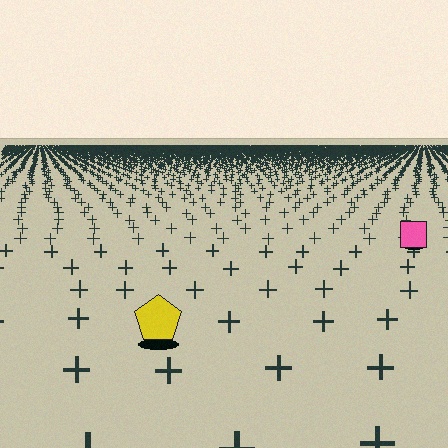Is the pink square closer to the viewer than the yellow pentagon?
No. The yellow pentagon is closer — you can tell from the texture gradient: the ground texture is coarser near it.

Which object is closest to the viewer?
The yellow pentagon is closest. The texture marks near it are larger and more spread out.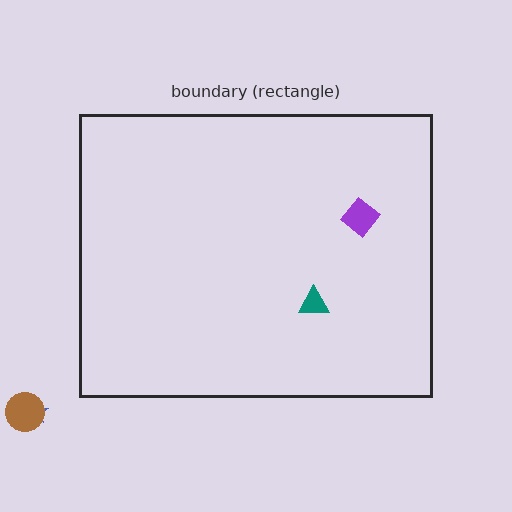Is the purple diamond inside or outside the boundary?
Inside.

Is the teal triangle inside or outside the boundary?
Inside.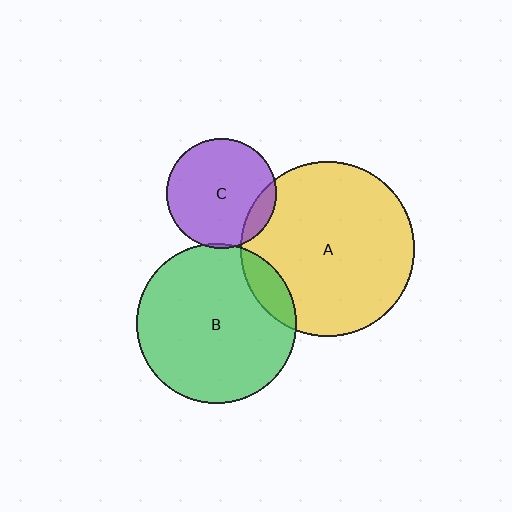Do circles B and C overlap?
Yes.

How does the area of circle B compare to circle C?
Approximately 2.1 times.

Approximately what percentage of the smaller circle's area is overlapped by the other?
Approximately 5%.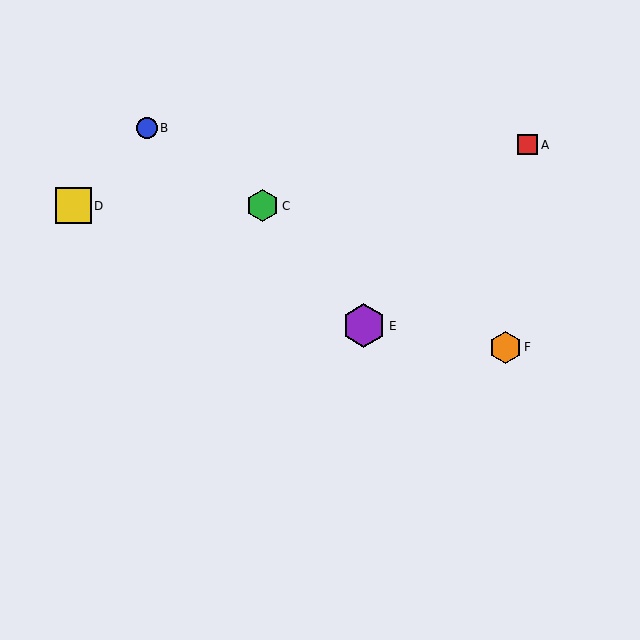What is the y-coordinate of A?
Object A is at y≈145.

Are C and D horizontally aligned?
Yes, both are at y≈206.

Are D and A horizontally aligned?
No, D is at y≈206 and A is at y≈145.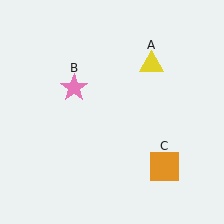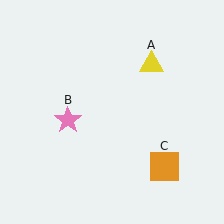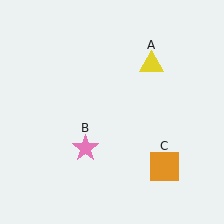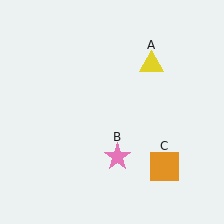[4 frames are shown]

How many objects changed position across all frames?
1 object changed position: pink star (object B).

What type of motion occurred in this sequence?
The pink star (object B) rotated counterclockwise around the center of the scene.